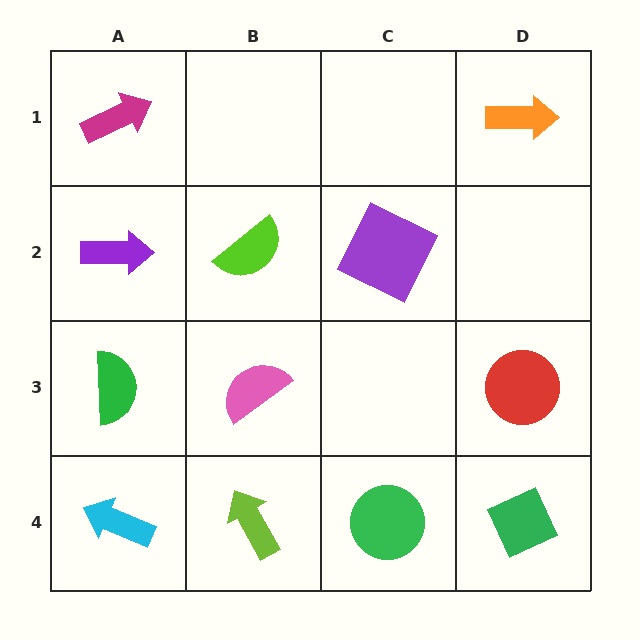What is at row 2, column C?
A purple square.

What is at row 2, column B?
A lime semicircle.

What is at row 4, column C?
A green circle.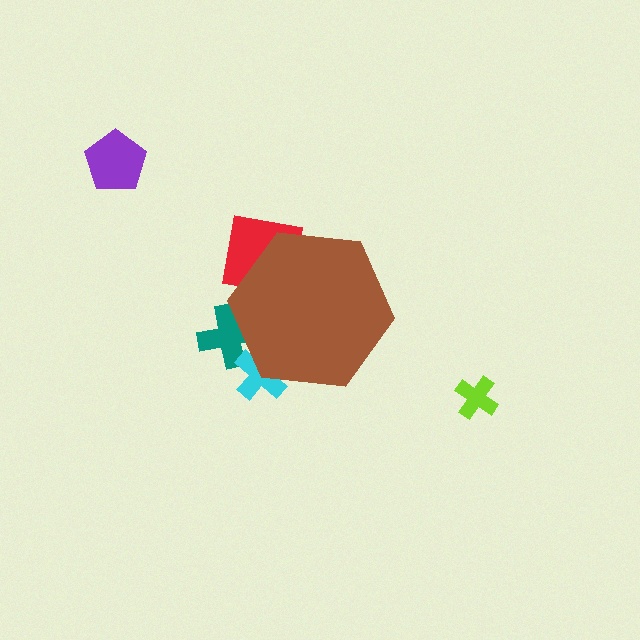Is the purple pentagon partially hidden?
No, the purple pentagon is fully visible.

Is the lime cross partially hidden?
No, the lime cross is fully visible.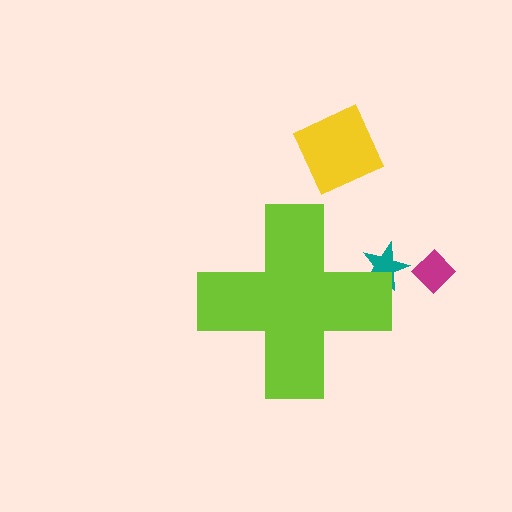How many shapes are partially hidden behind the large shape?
1 shape is partially hidden.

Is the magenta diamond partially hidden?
No, the magenta diamond is fully visible.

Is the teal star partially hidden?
Yes, the teal star is partially hidden behind the lime cross.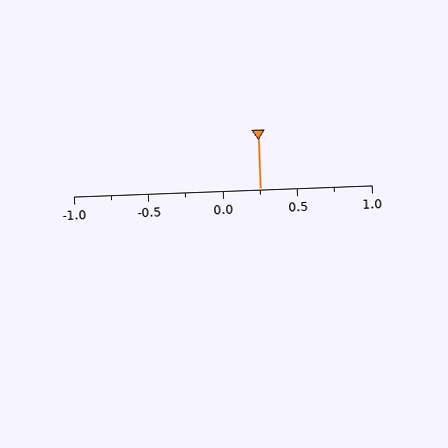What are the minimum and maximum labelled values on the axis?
The axis runs from -1.0 to 1.0.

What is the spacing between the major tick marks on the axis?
The major ticks are spaced 0.5 apart.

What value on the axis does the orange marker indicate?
The marker indicates approximately 0.25.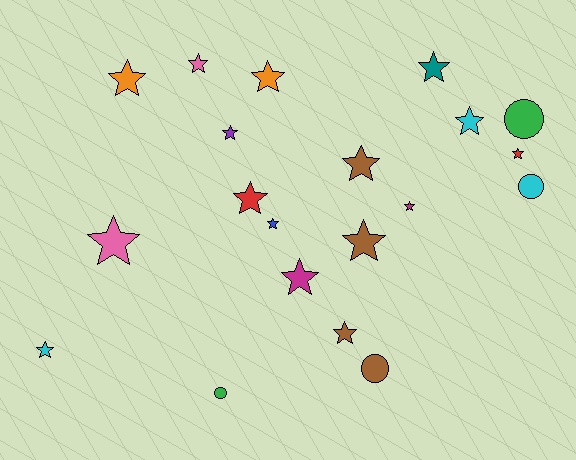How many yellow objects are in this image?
There are no yellow objects.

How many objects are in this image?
There are 20 objects.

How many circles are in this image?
There are 4 circles.